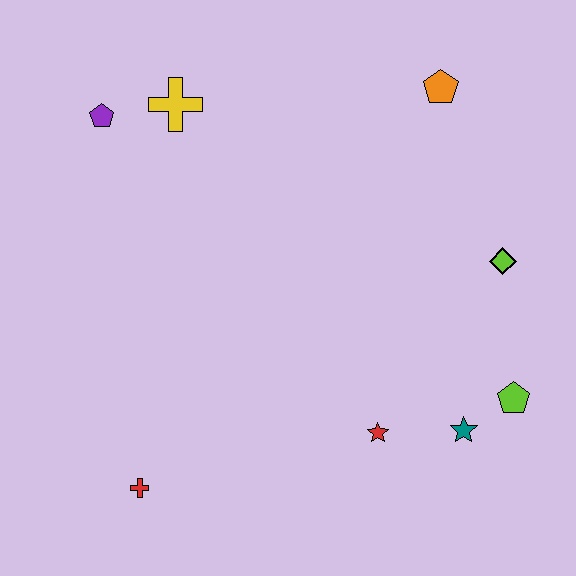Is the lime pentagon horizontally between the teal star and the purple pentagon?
No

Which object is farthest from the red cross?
The orange pentagon is farthest from the red cross.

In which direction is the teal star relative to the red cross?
The teal star is to the right of the red cross.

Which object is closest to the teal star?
The lime pentagon is closest to the teal star.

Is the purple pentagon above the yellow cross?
No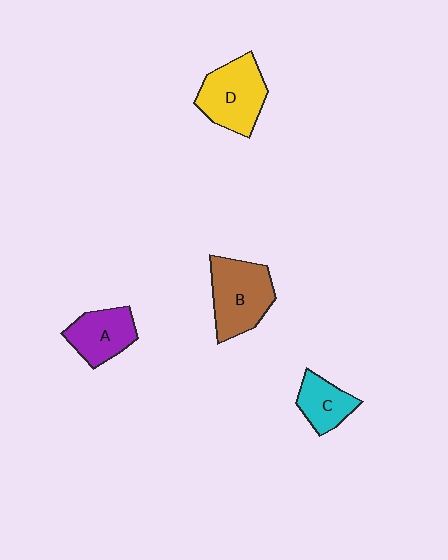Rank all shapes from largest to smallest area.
From largest to smallest: B (brown), D (yellow), A (purple), C (cyan).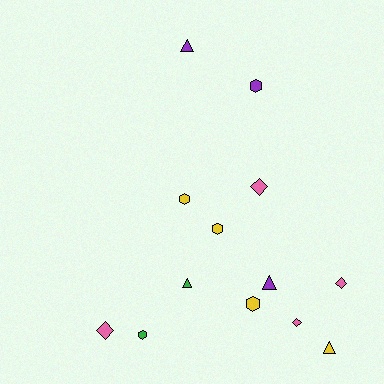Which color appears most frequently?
Yellow, with 4 objects.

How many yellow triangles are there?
There is 1 yellow triangle.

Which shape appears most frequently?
Hexagon, with 5 objects.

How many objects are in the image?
There are 13 objects.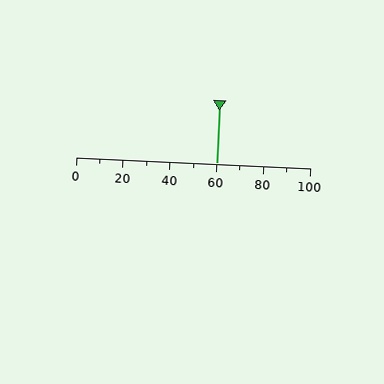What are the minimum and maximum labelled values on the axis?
The axis runs from 0 to 100.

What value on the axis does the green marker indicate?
The marker indicates approximately 60.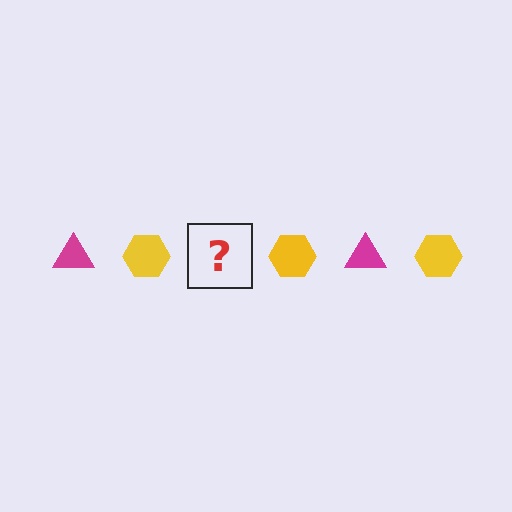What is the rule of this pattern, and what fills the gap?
The rule is that the pattern alternates between magenta triangle and yellow hexagon. The gap should be filled with a magenta triangle.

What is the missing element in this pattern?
The missing element is a magenta triangle.